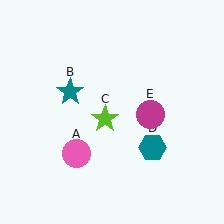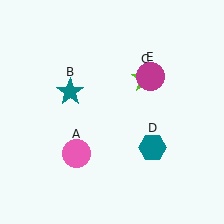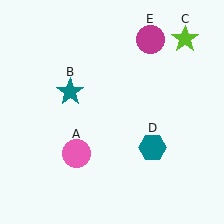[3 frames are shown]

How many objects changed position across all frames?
2 objects changed position: lime star (object C), magenta circle (object E).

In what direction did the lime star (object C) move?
The lime star (object C) moved up and to the right.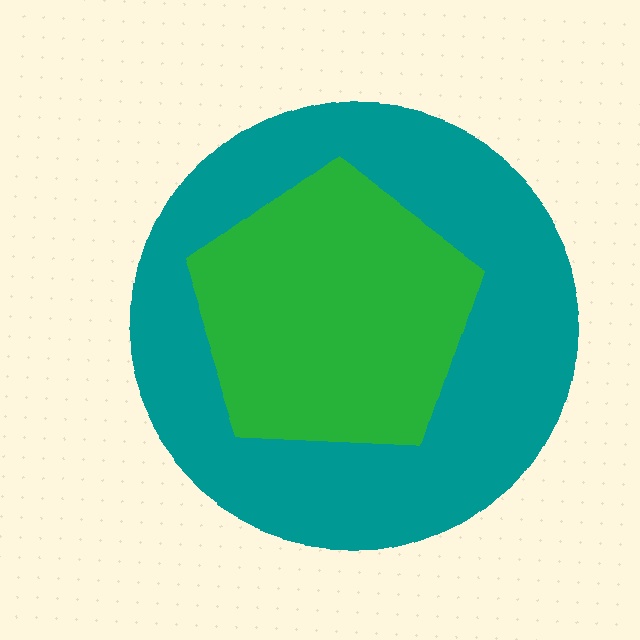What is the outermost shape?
The teal circle.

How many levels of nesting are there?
2.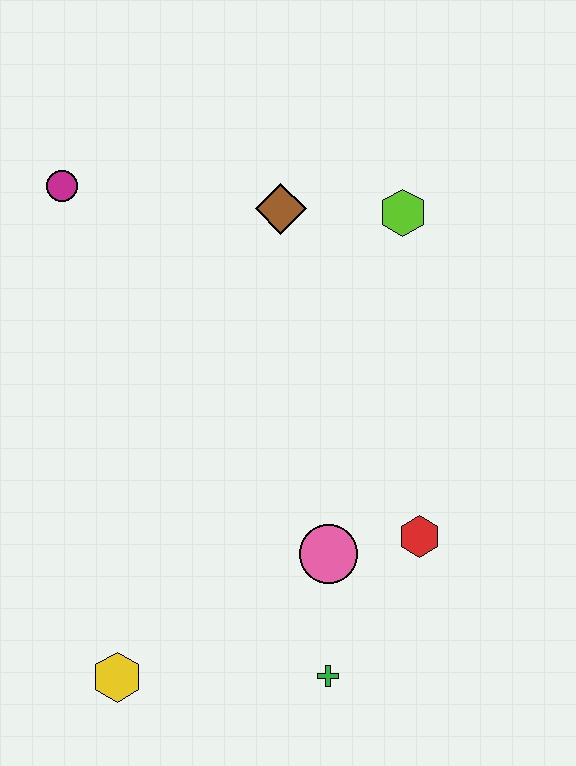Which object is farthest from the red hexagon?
The magenta circle is farthest from the red hexagon.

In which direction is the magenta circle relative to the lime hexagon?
The magenta circle is to the left of the lime hexagon.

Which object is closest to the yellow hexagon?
The green cross is closest to the yellow hexagon.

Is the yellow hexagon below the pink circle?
Yes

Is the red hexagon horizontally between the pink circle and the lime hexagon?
No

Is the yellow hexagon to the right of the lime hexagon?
No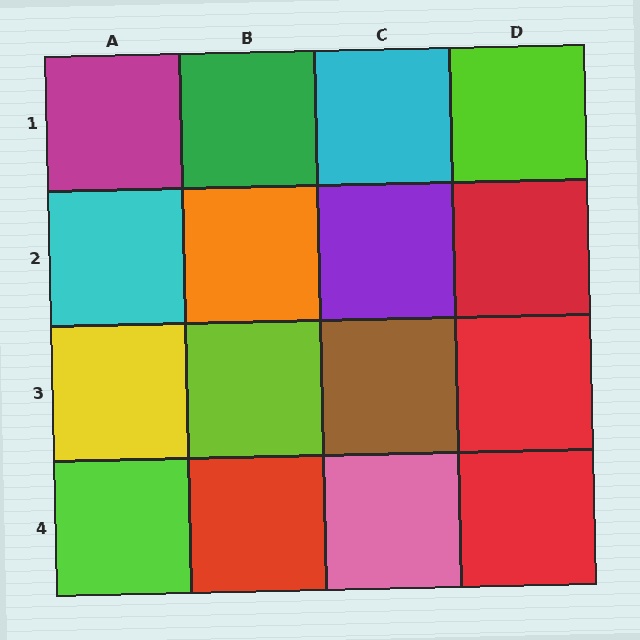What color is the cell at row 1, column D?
Lime.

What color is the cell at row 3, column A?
Yellow.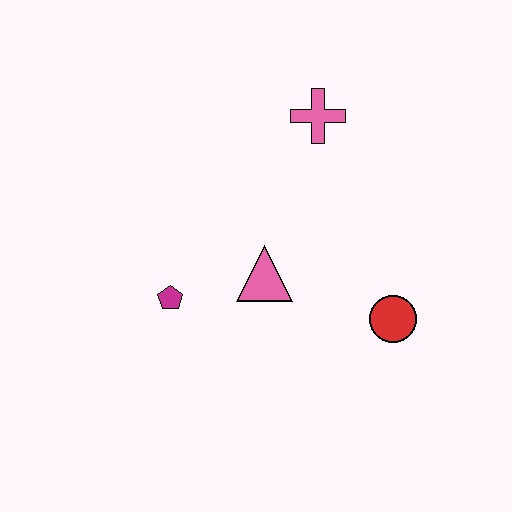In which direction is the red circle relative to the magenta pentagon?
The red circle is to the right of the magenta pentagon.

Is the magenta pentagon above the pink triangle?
No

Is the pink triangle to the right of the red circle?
No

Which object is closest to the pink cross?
The pink triangle is closest to the pink cross.